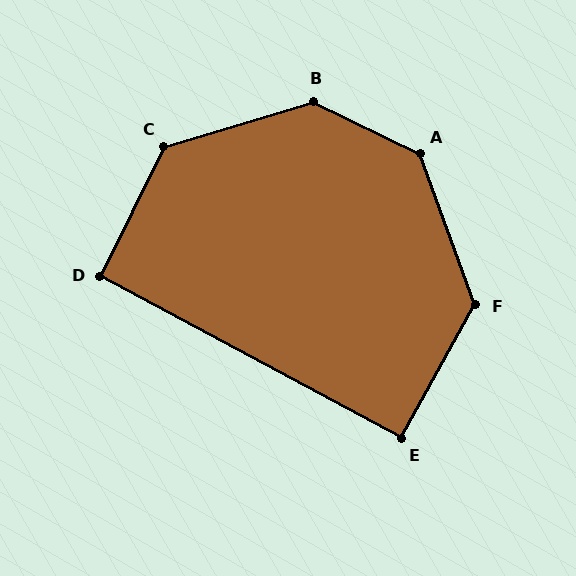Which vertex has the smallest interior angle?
E, at approximately 91 degrees.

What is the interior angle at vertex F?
Approximately 131 degrees (obtuse).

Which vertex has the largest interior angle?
B, at approximately 137 degrees.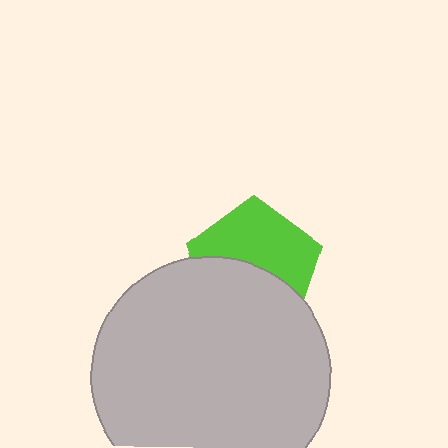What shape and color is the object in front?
The object in front is a light gray circle.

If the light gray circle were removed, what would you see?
You would see the complete lime pentagon.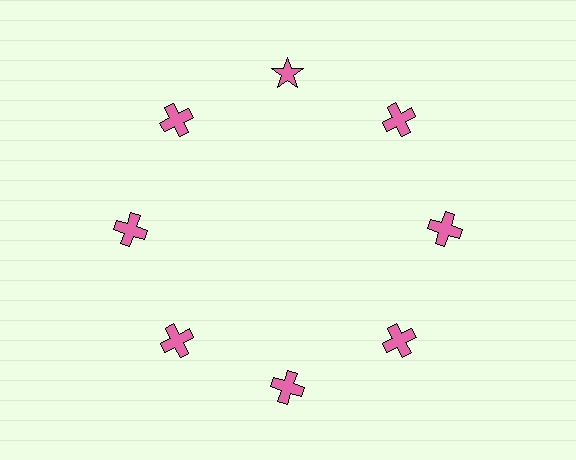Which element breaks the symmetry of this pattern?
The pink star at roughly the 12 o'clock position breaks the symmetry. All other shapes are pink crosses.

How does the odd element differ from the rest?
It has a different shape: star instead of cross.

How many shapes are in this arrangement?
There are 8 shapes arranged in a ring pattern.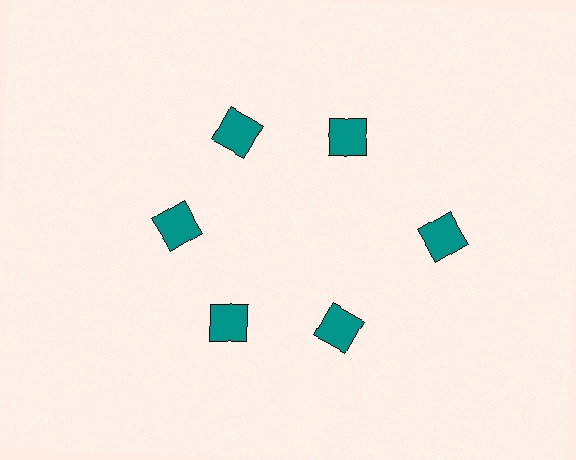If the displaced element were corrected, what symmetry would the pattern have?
It would have 6-fold rotational symmetry — the pattern would map onto itself every 60 degrees.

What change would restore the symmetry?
The symmetry would be restored by moving it inward, back onto the ring so that all 6 squares sit at equal angles and equal distance from the center.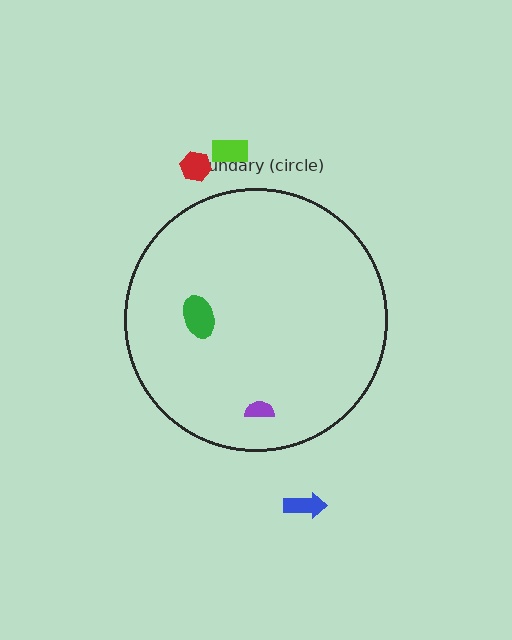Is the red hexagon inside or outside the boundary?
Outside.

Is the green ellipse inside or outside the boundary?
Inside.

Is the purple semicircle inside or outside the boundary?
Inside.